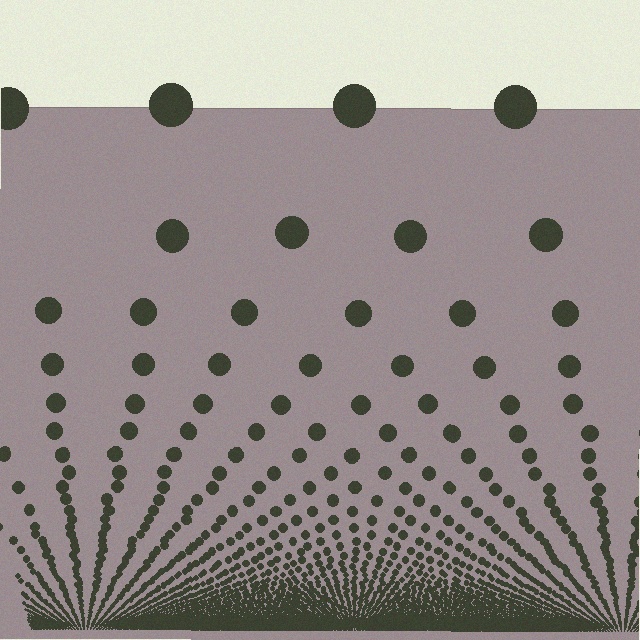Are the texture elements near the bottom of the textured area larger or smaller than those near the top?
Smaller. The gradient is inverted — elements near the bottom are smaller and denser.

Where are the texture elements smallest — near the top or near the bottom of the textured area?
Near the bottom.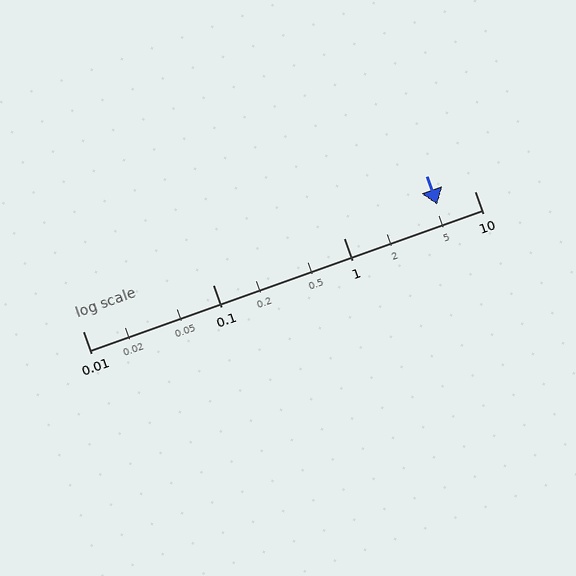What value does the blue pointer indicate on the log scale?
The pointer indicates approximately 5.2.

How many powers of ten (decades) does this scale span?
The scale spans 3 decades, from 0.01 to 10.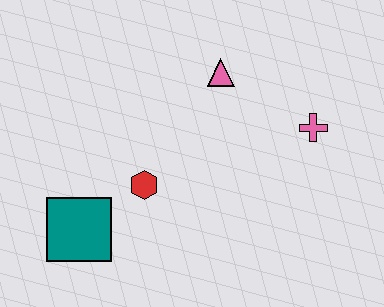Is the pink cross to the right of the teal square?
Yes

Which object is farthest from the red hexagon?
The pink cross is farthest from the red hexagon.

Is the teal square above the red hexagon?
No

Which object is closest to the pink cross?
The pink triangle is closest to the pink cross.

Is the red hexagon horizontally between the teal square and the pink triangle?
Yes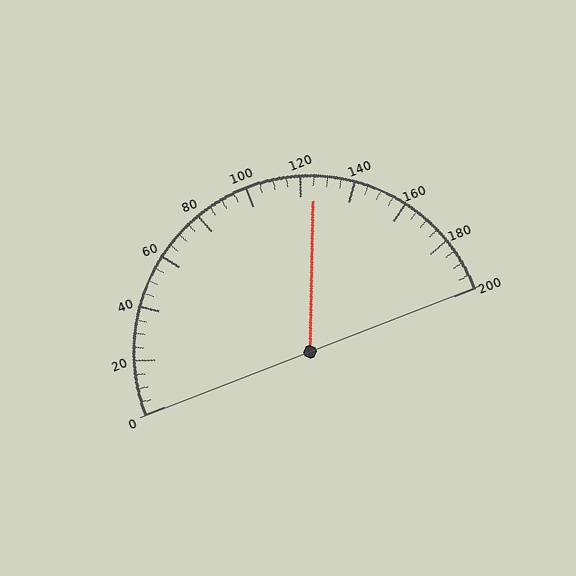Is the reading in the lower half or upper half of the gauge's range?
The reading is in the upper half of the range (0 to 200).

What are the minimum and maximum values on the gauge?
The gauge ranges from 0 to 200.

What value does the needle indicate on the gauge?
The needle indicates approximately 125.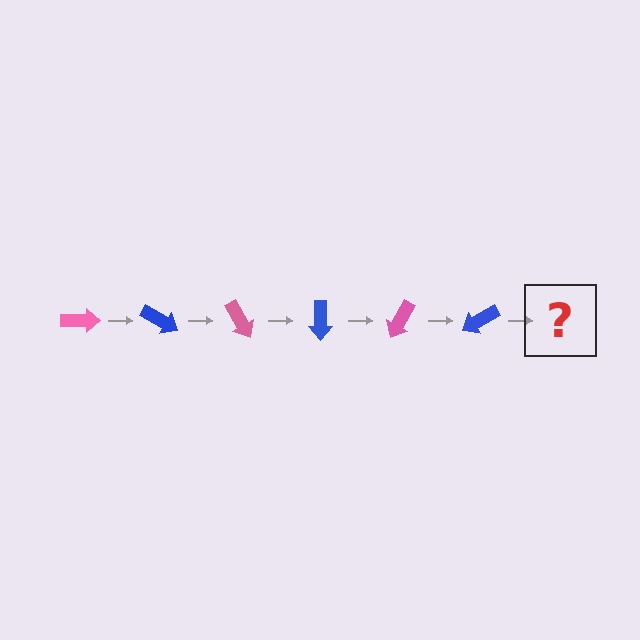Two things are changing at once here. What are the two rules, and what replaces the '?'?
The two rules are that it rotates 30 degrees each step and the color cycles through pink and blue. The '?' should be a pink arrow, rotated 180 degrees from the start.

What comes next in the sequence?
The next element should be a pink arrow, rotated 180 degrees from the start.